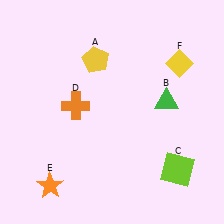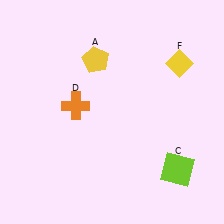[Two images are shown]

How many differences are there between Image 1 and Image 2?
There are 2 differences between the two images.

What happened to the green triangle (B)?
The green triangle (B) was removed in Image 2. It was in the top-right area of Image 1.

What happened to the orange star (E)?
The orange star (E) was removed in Image 2. It was in the bottom-left area of Image 1.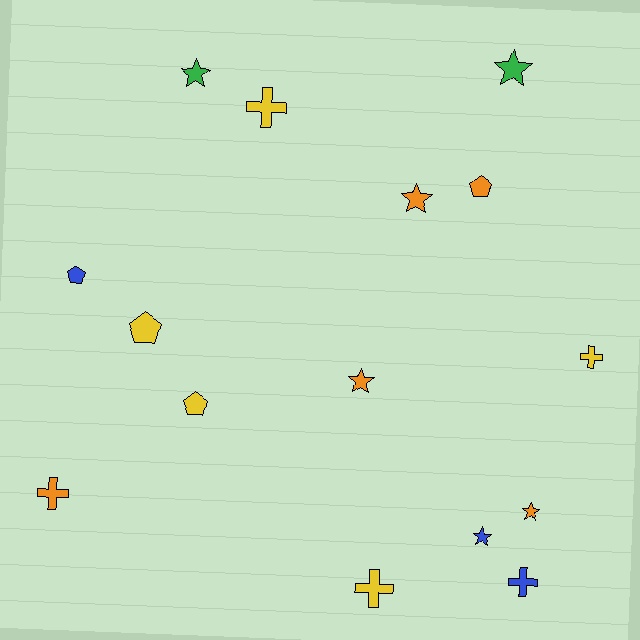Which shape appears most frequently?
Star, with 6 objects.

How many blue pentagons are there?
There is 1 blue pentagon.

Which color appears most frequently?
Yellow, with 5 objects.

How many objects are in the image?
There are 15 objects.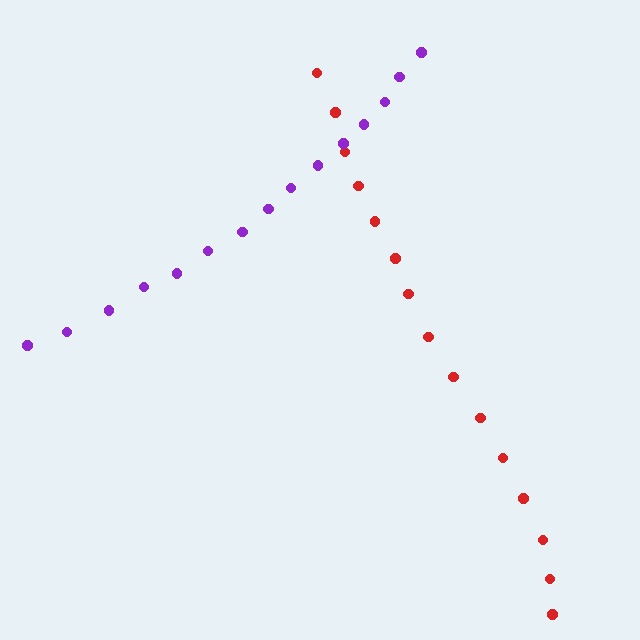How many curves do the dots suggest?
There are 2 distinct paths.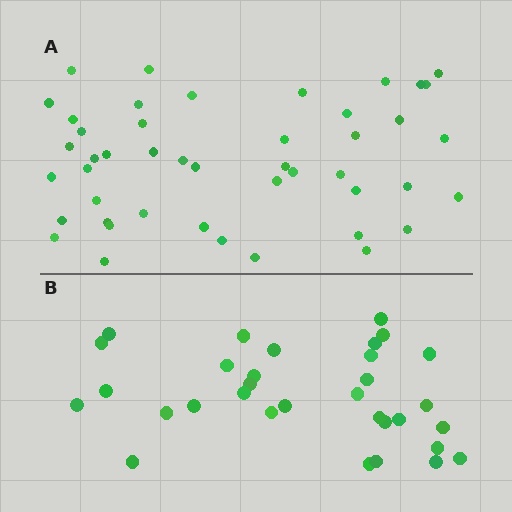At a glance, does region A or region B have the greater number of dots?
Region A (the top region) has more dots.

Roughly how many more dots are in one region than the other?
Region A has approximately 15 more dots than region B.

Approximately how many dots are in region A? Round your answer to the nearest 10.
About 50 dots. (The exact count is 46, which rounds to 50.)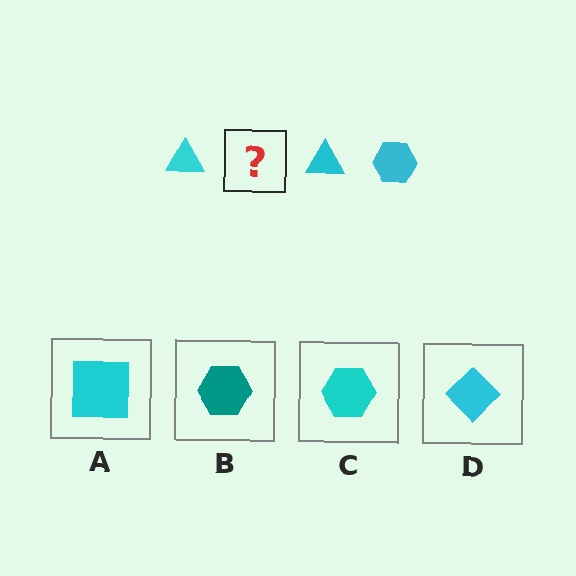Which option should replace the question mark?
Option C.